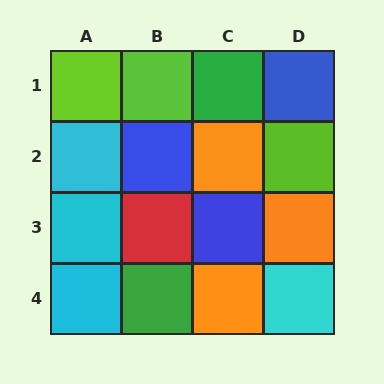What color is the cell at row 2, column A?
Cyan.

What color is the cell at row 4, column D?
Cyan.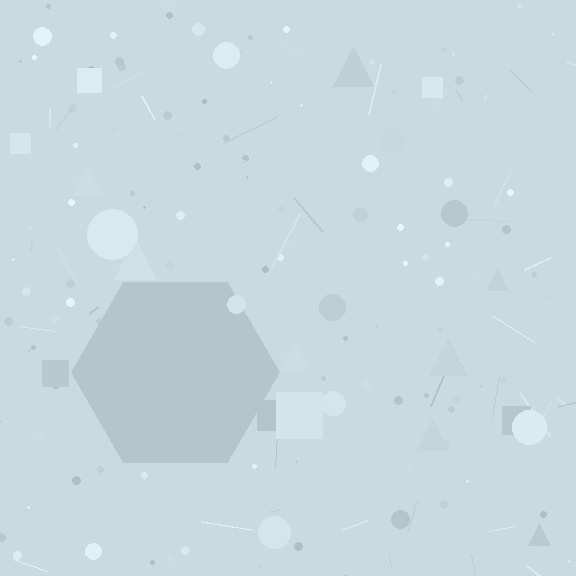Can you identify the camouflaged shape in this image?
The camouflaged shape is a hexagon.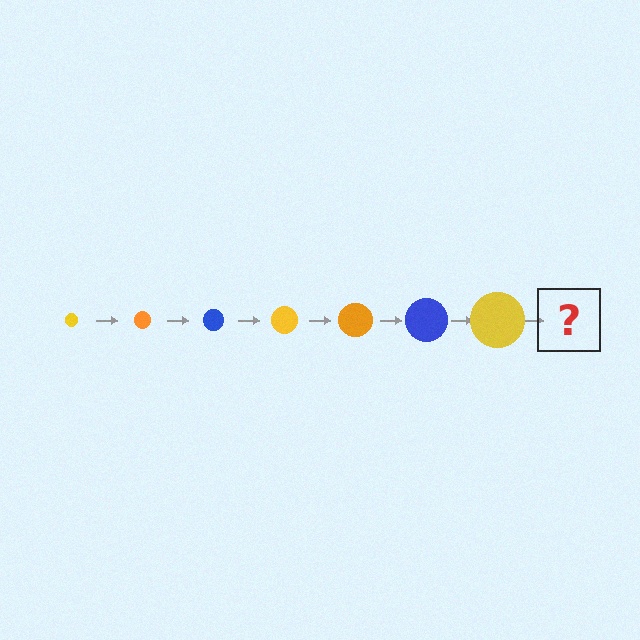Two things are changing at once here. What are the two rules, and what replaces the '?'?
The two rules are that the circle grows larger each step and the color cycles through yellow, orange, and blue. The '?' should be an orange circle, larger than the previous one.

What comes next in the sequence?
The next element should be an orange circle, larger than the previous one.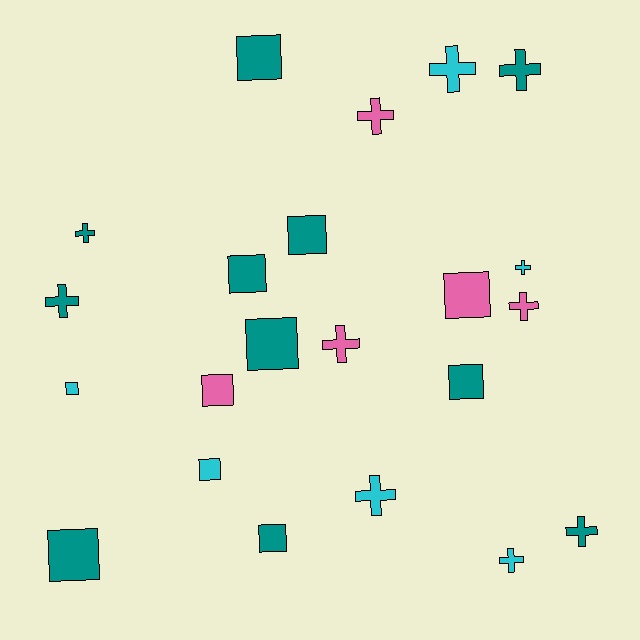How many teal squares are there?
There are 7 teal squares.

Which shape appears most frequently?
Square, with 11 objects.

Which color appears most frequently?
Teal, with 11 objects.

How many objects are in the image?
There are 22 objects.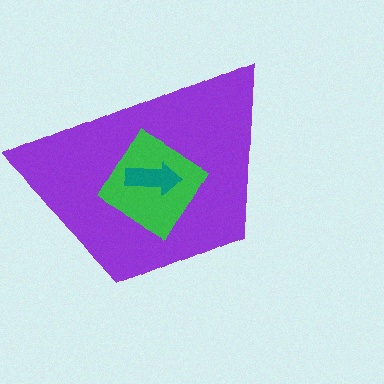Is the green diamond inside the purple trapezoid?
Yes.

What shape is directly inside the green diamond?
The teal arrow.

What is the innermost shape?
The teal arrow.